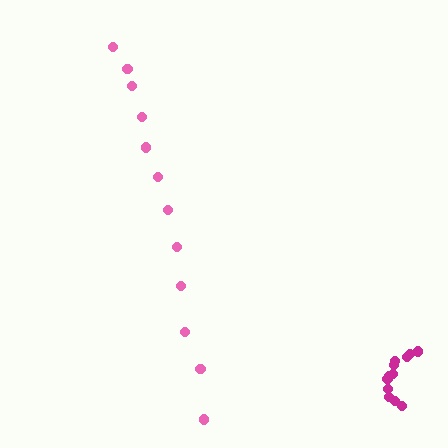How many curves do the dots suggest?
There are 2 distinct paths.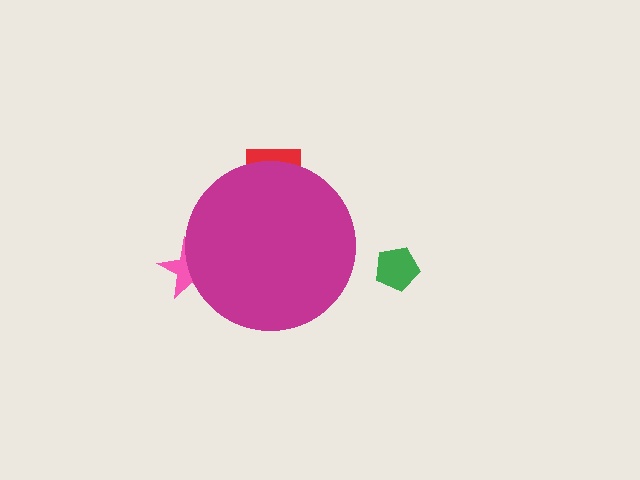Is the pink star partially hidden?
Yes, the pink star is partially hidden behind the magenta circle.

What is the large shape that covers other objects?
A magenta circle.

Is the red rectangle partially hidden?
Yes, the red rectangle is partially hidden behind the magenta circle.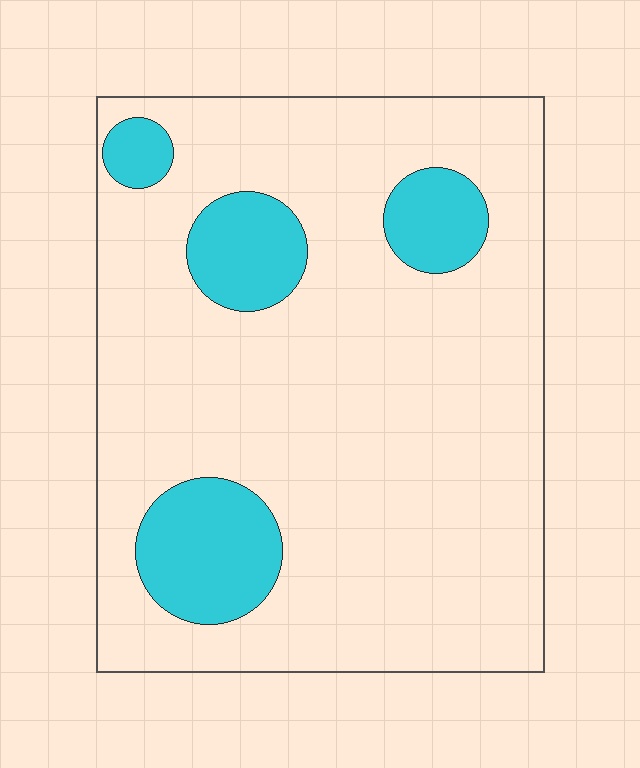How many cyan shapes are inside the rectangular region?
4.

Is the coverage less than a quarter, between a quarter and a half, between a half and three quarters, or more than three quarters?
Less than a quarter.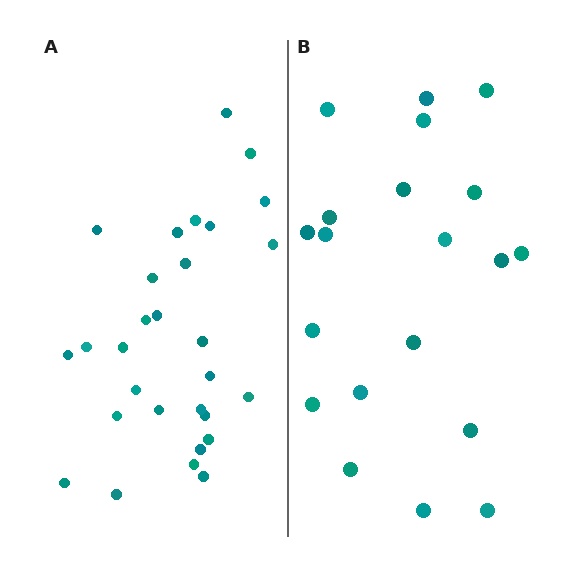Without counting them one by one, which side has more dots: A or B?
Region A (the left region) has more dots.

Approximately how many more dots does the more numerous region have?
Region A has roughly 8 or so more dots than region B.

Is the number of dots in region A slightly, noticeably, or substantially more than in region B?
Region A has substantially more. The ratio is roughly 1.4 to 1.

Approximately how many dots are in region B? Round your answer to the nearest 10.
About 20 dots.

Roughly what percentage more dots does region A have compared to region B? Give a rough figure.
About 45% more.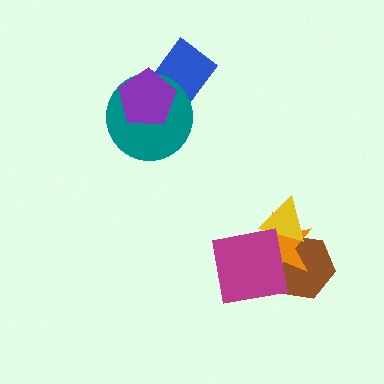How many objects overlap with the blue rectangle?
2 objects overlap with the blue rectangle.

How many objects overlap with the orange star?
3 objects overlap with the orange star.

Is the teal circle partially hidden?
Yes, it is partially covered by another shape.